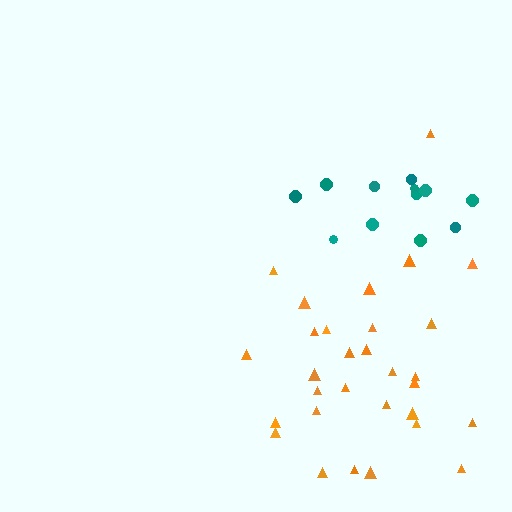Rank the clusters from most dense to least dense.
teal, orange.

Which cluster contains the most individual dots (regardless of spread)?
Orange (30).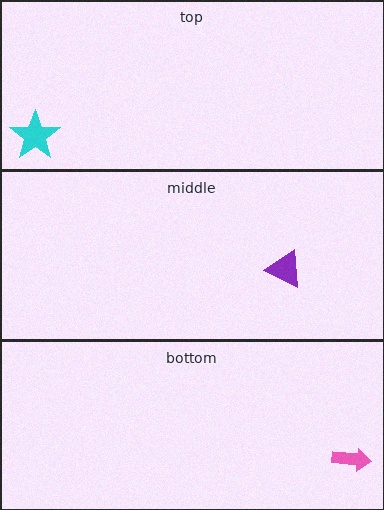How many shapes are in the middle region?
1.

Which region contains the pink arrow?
The bottom region.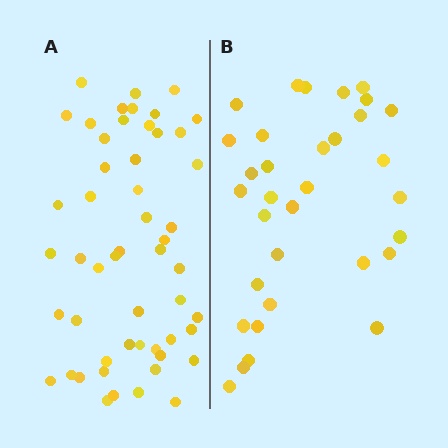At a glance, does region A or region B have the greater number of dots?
Region A (the left region) has more dots.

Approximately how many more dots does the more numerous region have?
Region A has approximately 20 more dots than region B.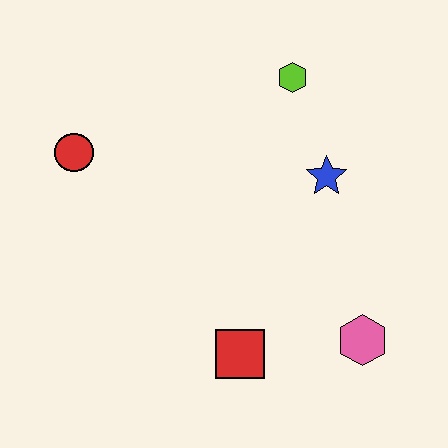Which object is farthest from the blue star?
The red circle is farthest from the blue star.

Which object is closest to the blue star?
The lime hexagon is closest to the blue star.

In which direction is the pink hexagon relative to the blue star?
The pink hexagon is below the blue star.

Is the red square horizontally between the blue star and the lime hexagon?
No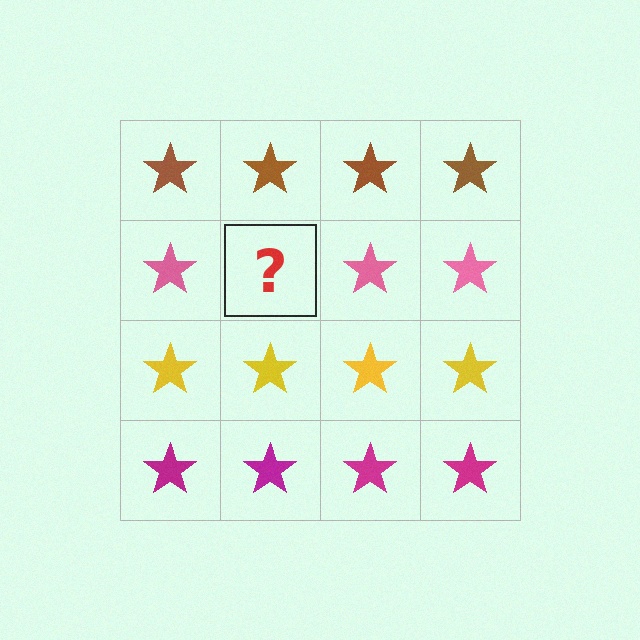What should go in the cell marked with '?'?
The missing cell should contain a pink star.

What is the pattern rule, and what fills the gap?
The rule is that each row has a consistent color. The gap should be filled with a pink star.